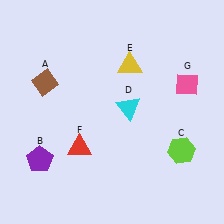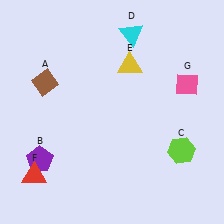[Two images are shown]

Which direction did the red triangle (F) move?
The red triangle (F) moved left.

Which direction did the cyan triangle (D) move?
The cyan triangle (D) moved up.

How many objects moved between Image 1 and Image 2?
2 objects moved between the two images.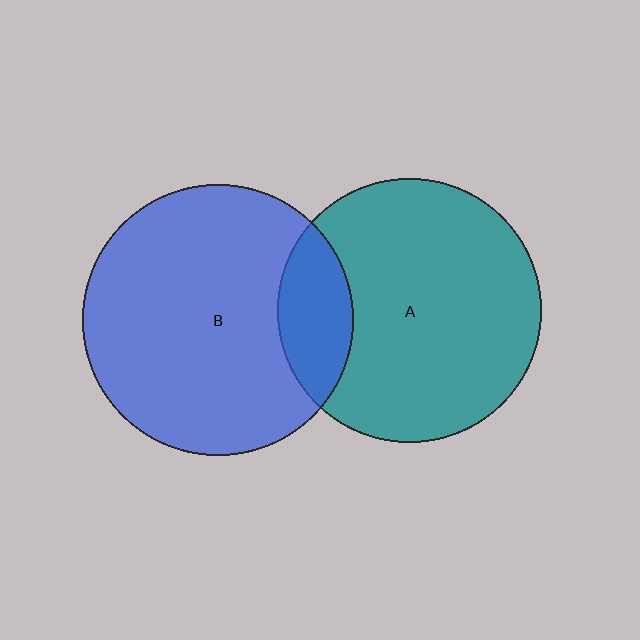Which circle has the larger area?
Circle B (blue).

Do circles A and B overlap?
Yes.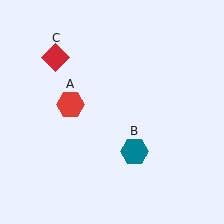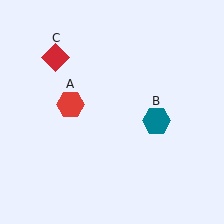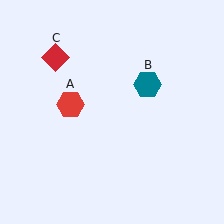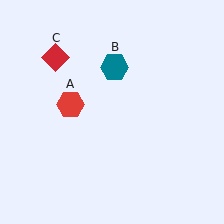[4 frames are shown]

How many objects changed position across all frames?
1 object changed position: teal hexagon (object B).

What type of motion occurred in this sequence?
The teal hexagon (object B) rotated counterclockwise around the center of the scene.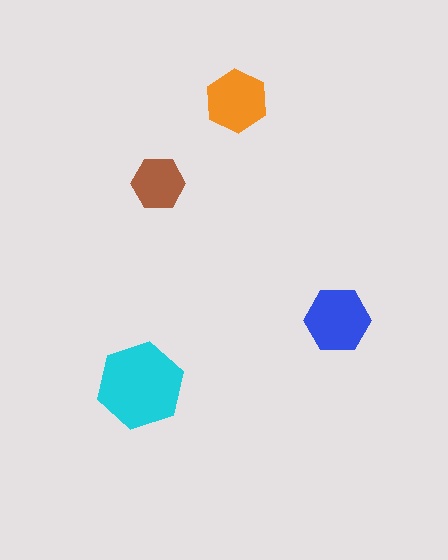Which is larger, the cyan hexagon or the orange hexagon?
The cyan one.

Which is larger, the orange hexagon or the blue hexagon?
The blue one.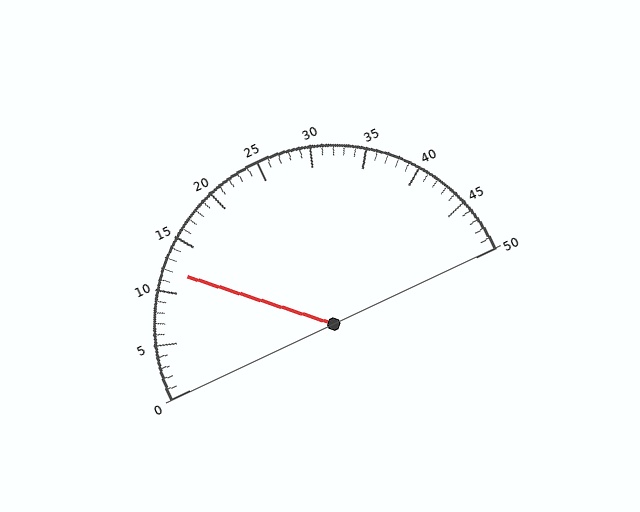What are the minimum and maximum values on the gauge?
The gauge ranges from 0 to 50.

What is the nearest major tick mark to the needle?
The nearest major tick mark is 10.